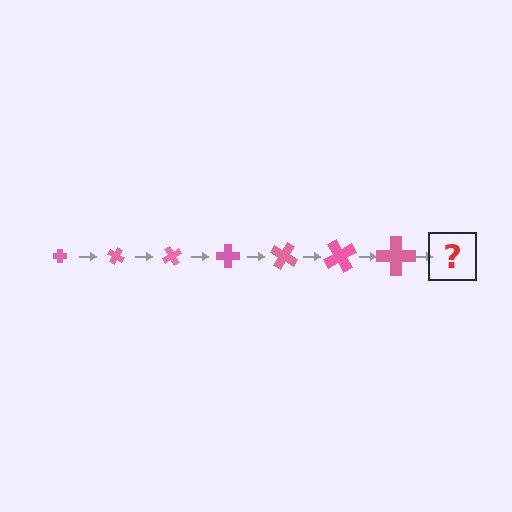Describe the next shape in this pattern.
It should be a cross, larger than the previous one and rotated 210 degrees from the start.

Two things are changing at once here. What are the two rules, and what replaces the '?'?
The two rules are that the cross grows larger each step and it rotates 30 degrees each step. The '?' should be a cross, larger than the previous one and rotated 210 degrees from the start.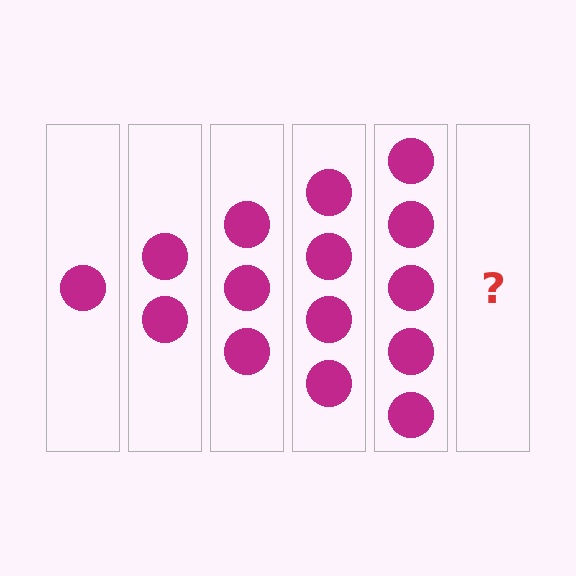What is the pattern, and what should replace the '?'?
The pattern is that each step adds one more circle. The '?' should be 6 circles.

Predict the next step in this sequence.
The next step is 6 circles.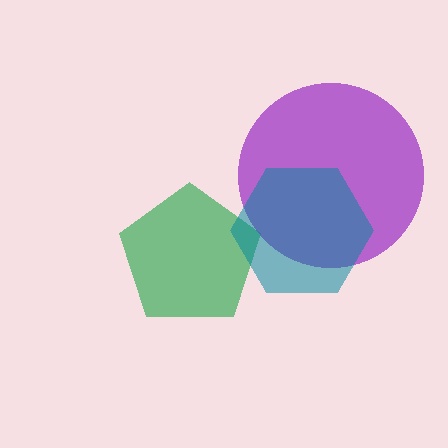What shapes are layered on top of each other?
The layered shapes are: a green pentagon, a purple circle, a teal hexagon.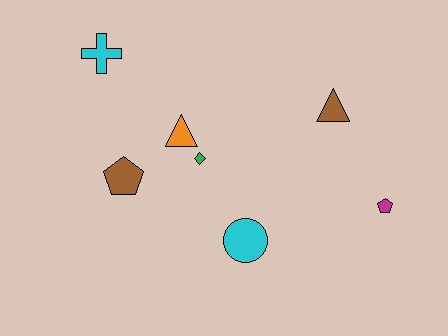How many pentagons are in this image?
There are 2 pentagons.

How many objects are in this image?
There are 7 objects.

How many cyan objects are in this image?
There are 2 cyan objects.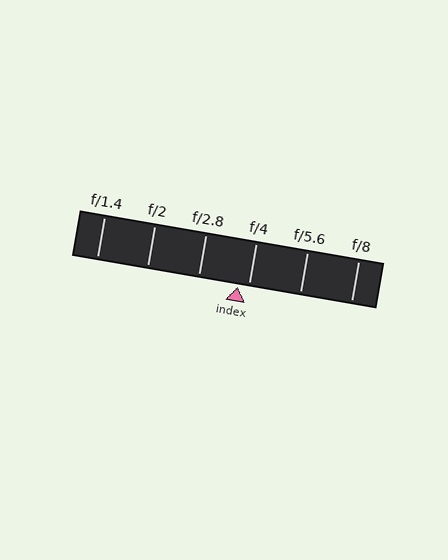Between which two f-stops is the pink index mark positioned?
The index mark is between f/2.8 and f/4.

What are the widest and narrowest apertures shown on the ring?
The widest aperture shown is f/1.4 and the narrowest is f/8.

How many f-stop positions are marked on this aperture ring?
There are 6 f-stop positions marked.